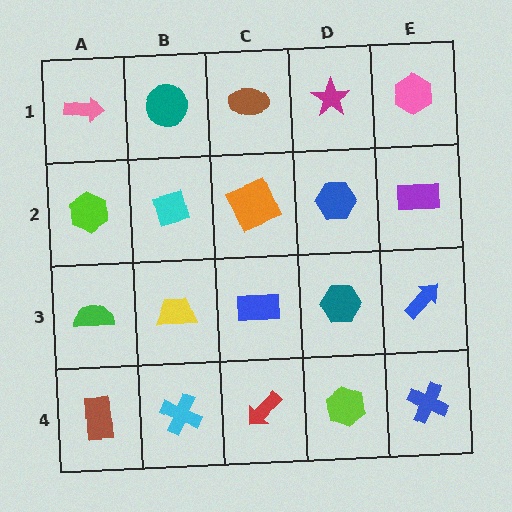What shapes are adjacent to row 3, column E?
A purple rectangle (row 2, column E), a blue cross (row 4, column E), a teal hexagon (row 3, column D).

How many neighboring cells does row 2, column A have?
3.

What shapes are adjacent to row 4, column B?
A yellow trapezoid (row 3, column B), a brown rectangle (row 4, column A), a red arrow (row 4, column C).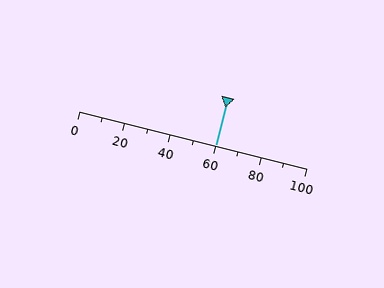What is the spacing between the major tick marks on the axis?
The major ticks are spaced 20 apart.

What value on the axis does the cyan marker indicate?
The marker indicates approximately 60.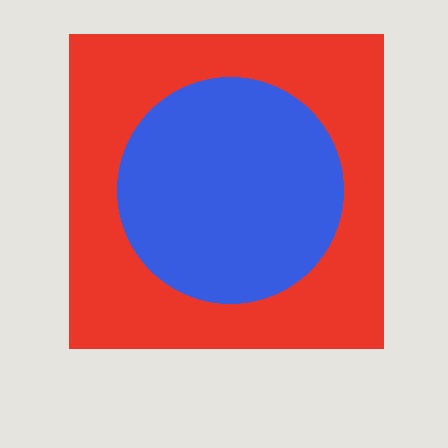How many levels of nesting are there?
2.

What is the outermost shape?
The red square.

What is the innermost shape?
The blue circle.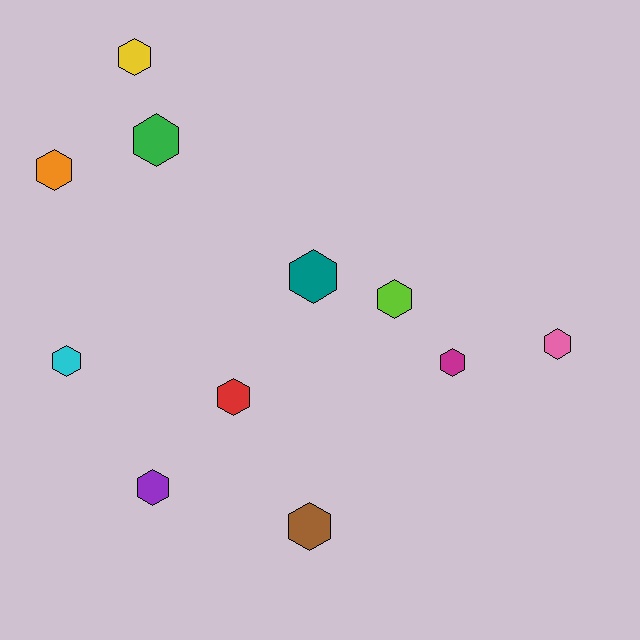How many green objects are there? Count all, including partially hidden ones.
There is 1 green object.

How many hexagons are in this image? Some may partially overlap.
There are 11 hexagons.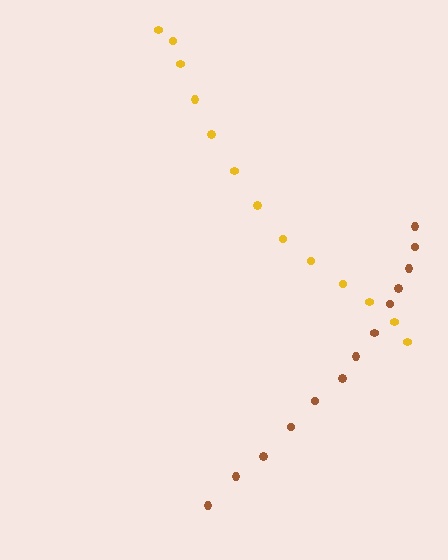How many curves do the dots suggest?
There are 2 distinct paths.